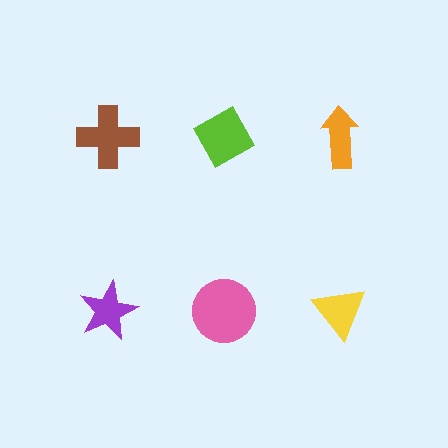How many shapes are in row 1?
3 shapes.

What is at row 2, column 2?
A pink circle.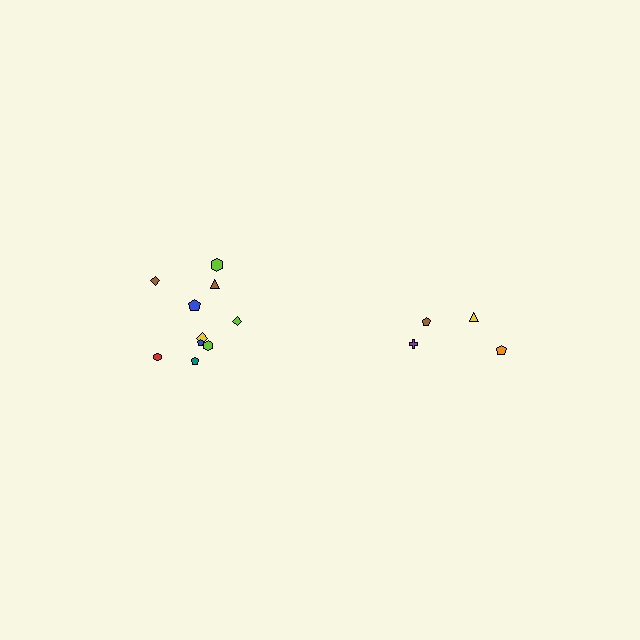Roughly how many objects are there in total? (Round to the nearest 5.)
Roughly 15 objects in total.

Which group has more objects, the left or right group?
The left group.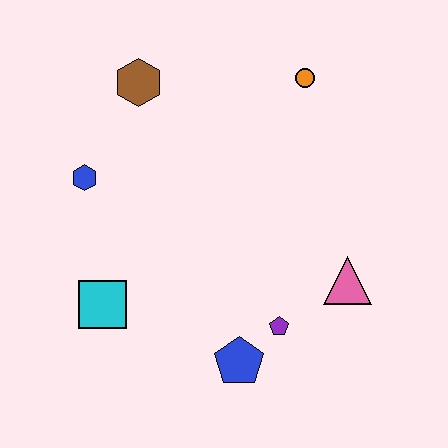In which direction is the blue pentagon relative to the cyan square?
The blue pentagon is to the right of the cyan square.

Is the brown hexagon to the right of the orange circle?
No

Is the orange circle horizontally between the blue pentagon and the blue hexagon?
No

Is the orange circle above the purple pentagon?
Yes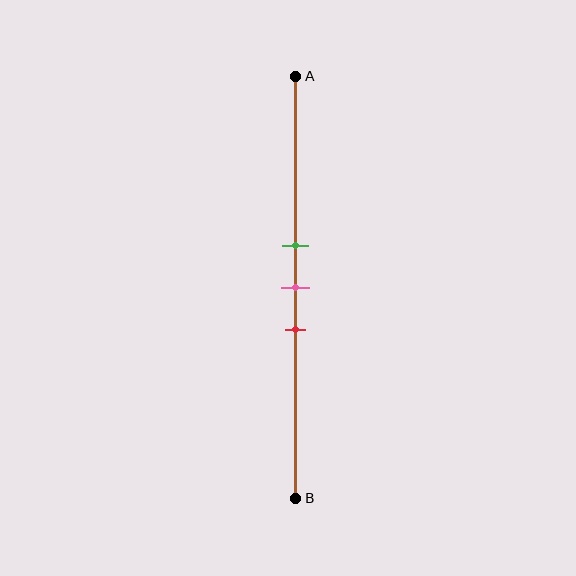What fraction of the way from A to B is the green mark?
The green mark is approximately 40% (0.4) of the way from A to B.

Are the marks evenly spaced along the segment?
Yes, the marks are approximately evenly spaced.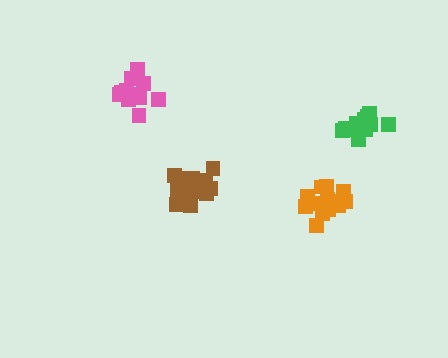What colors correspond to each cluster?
The clusters are colored: pink, orange, brown, green.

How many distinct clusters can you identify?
There are 4 distinct clusters.